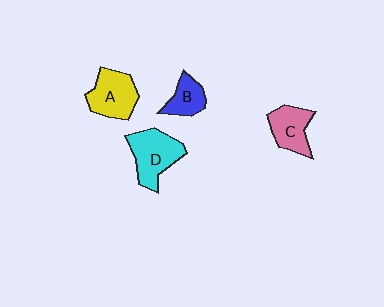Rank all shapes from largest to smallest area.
From largest to smallest: D (cyan), A (yellow), C (pink), B (blue).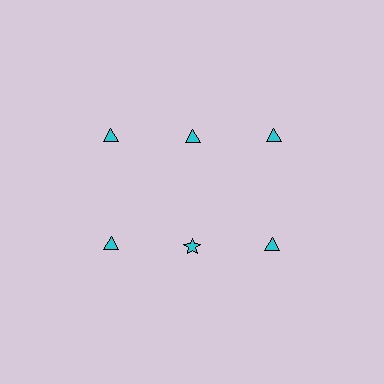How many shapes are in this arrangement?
There are 6 shapes arranged in a grid pattern.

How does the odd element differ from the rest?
It has a different shape: star instead of triangle.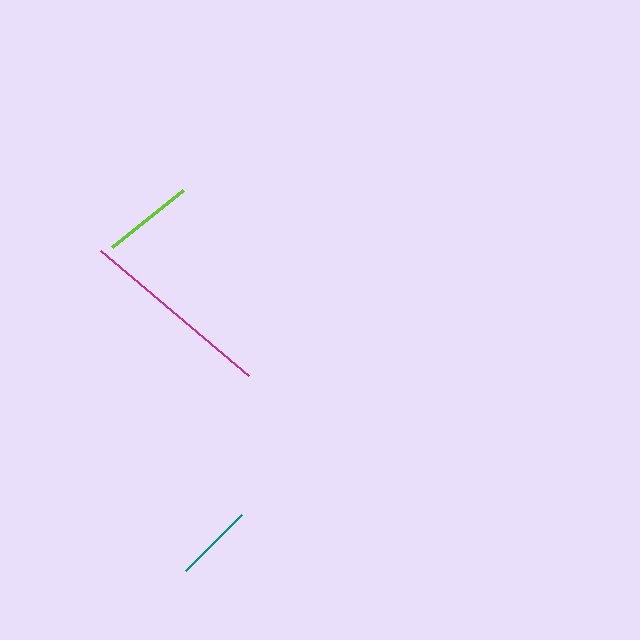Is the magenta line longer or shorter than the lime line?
The magenta line is longer than the lime line.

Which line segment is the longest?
The magenta line is the longest at approximately 194 pixels.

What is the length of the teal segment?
The teal segment is approximately 79 pixels long.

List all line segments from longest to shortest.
From longest to shortest: magenta, lime, teal.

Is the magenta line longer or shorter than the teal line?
The magenta line is longer than the teal line.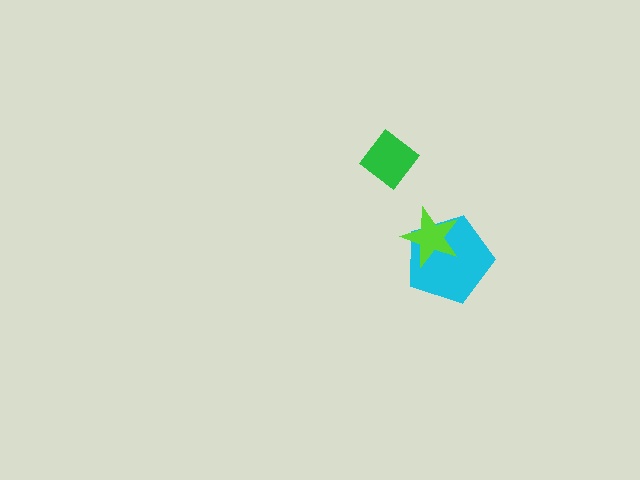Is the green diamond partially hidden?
No, no other shape covers it.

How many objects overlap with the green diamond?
0 objects overlap with the green diamond.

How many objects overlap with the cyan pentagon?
1 object overlaps with the cyan pentagon.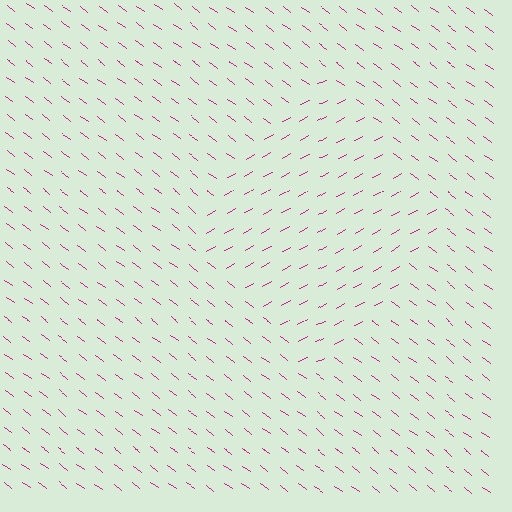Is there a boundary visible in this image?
Yes, there is a texture boundary formed by a change in line orientation.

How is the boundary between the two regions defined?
The boundary is defined purely by a change in line orientation (approximately 66 degrees difference). All lines are the same color and thickness.